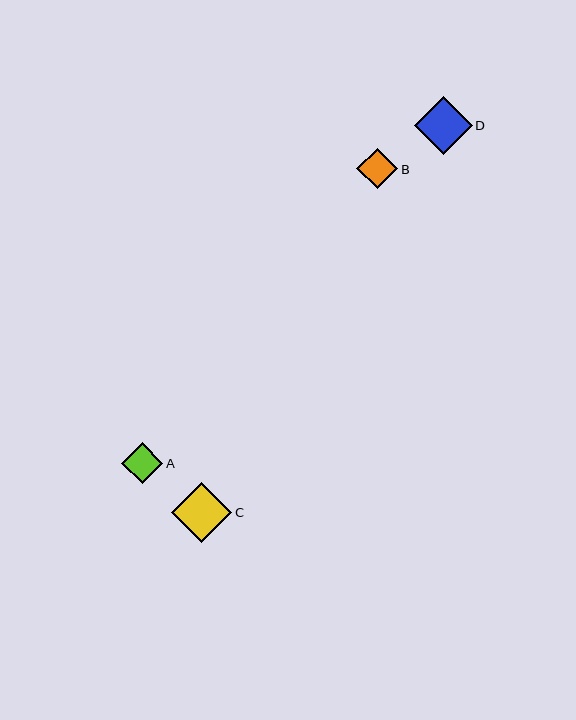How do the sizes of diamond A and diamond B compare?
Diamond A and diamond B are approximately the same size.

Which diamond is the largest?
Diamond C is the largest with a size of approximately 60 pixels.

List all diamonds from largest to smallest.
From largest to smallest: C, D, A, B.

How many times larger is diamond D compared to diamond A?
Diamond D is approximately 1.4 times the size of diamond A.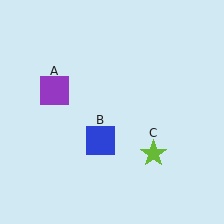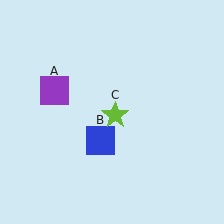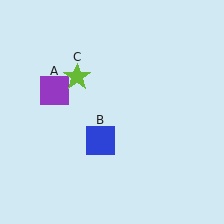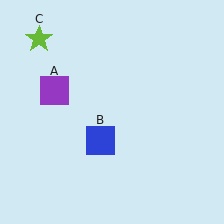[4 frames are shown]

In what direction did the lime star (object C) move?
The lime star (object C) moved up and to the left.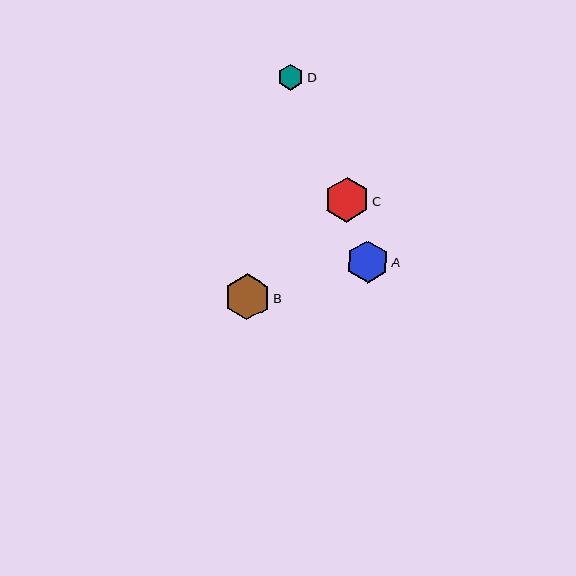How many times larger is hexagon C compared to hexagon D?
Hexagon C is approximately 1.7 times the size of hexagon D.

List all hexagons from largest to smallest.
From largest to smallest: B, C, A, D.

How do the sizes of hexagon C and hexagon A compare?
Hexagon C and hexagon A are approximately the same size.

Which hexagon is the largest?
Hexagon B is the largest with a size of approximately 46 pixels.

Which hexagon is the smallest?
Hexagon D is the smallest with a size of approximately 26 pixels.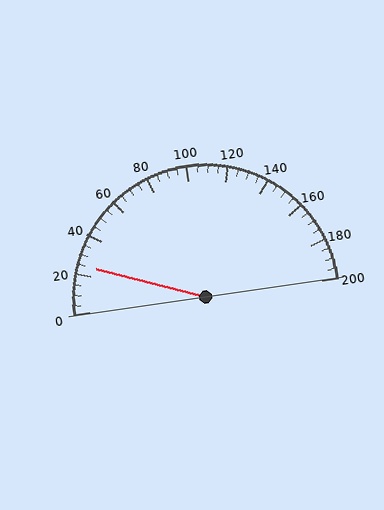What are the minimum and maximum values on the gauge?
The gauge ranges from 0 to 200.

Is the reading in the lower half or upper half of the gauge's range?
The reading is in the lower half of the range (0 to 200).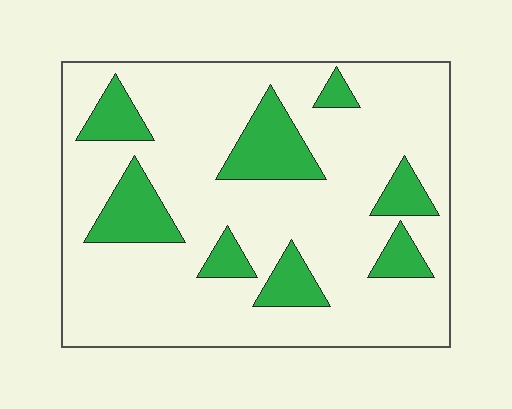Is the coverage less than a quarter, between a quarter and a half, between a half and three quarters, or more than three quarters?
Less than a quarter.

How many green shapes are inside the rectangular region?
8.